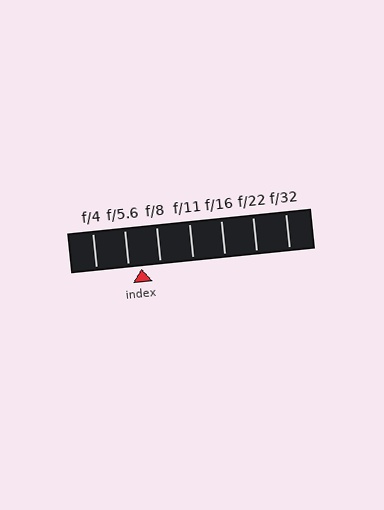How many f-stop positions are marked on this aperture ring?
There are 7 f-stop positions marked.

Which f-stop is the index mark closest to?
The index mark is closest to f/5.6.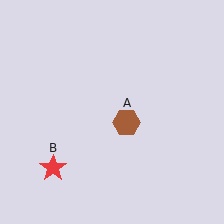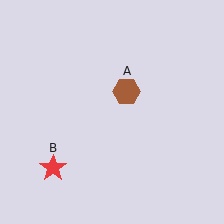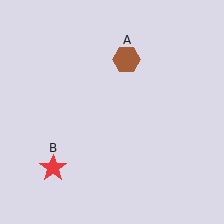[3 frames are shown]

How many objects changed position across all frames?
1 object changed position: brown hexagon (object A).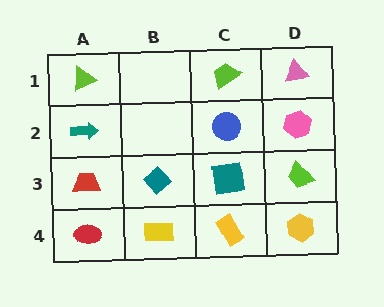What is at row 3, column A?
A red trapezoid.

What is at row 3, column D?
A lime trapezoid.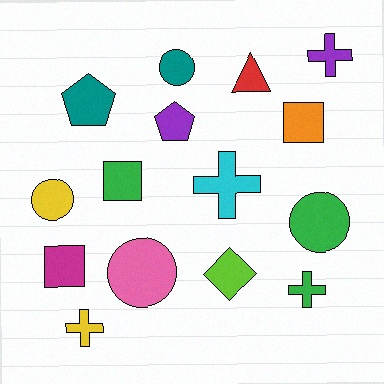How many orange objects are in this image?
There is 1 orange object.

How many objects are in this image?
There are 15 objects.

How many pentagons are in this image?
There are 2 pentagons.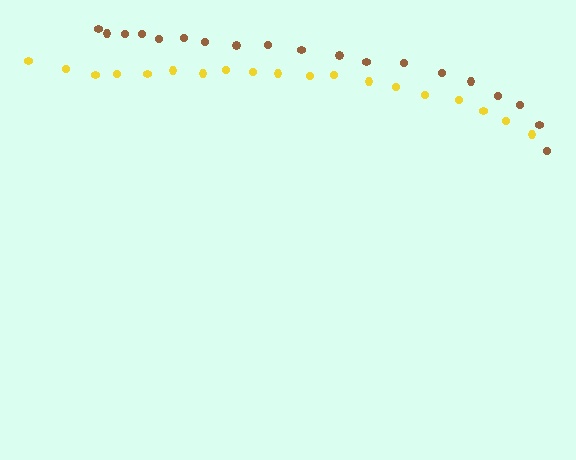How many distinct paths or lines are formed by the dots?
There are 2 distinct paths.